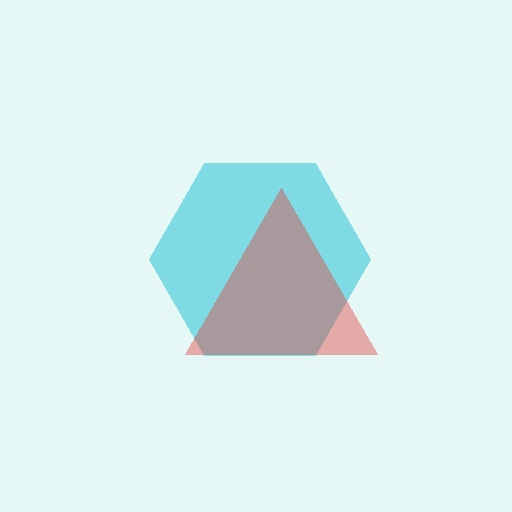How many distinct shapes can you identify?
There are 2 distinct shapes: a cyan hexagon, a red triangle.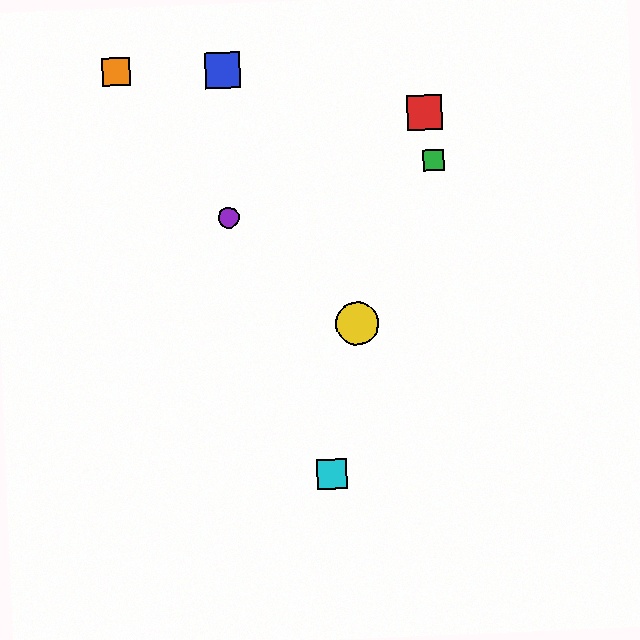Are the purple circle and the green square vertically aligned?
No, the purple circle is at x≈229 and the green square is at x≈434.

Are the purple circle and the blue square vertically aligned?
Yes, both are at x≈229.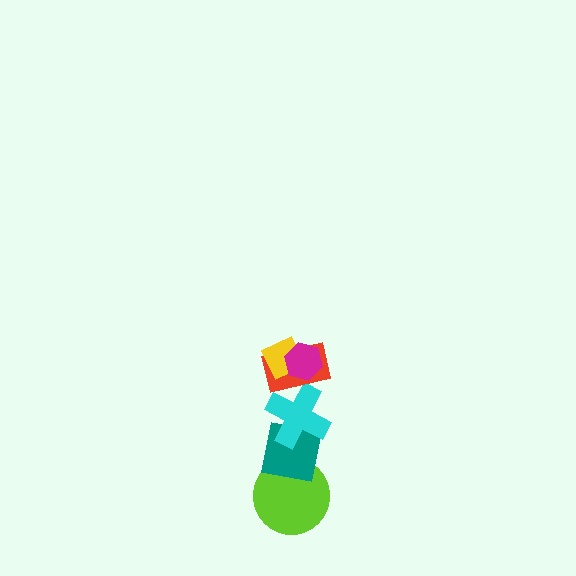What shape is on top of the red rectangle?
The yellow diamond is on top of the red rectangle.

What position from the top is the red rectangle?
The red rectangle is 3rd from the top.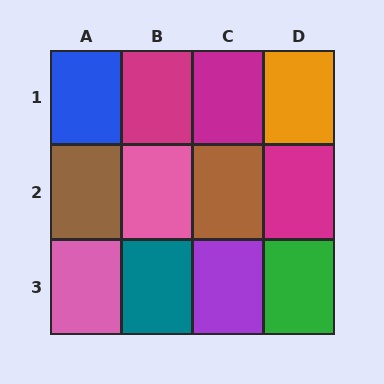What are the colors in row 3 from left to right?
Pink, teal, purple, green.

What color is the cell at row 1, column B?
Magenta.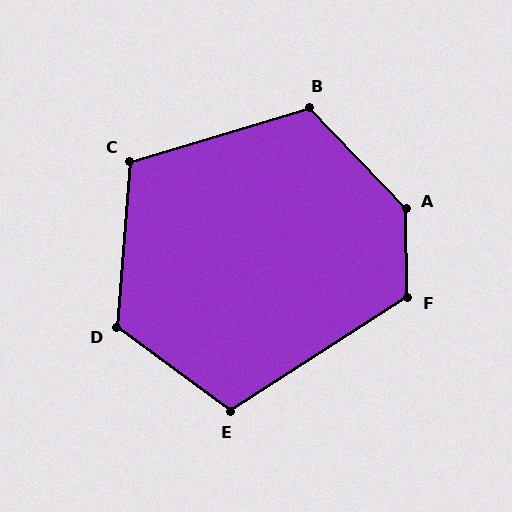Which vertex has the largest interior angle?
A, at approximately 137 degrees.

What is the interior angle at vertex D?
Approximately 121 degrees (obtuse).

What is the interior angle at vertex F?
Approximately 122 degrees (obtuse).